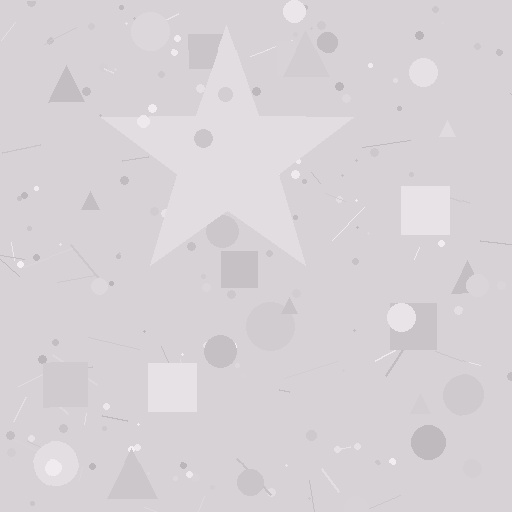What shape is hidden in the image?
A star is hidden in the image.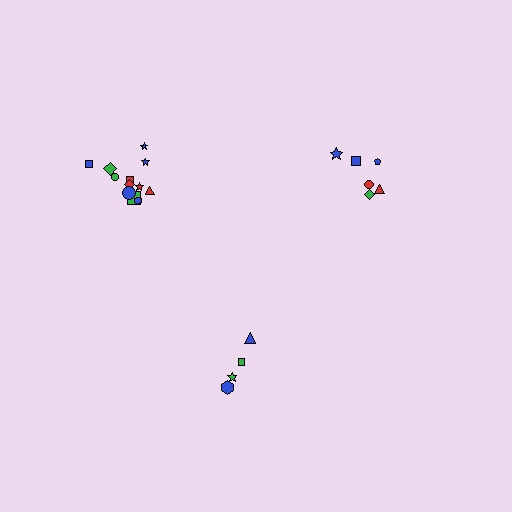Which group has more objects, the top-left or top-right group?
The top-left group.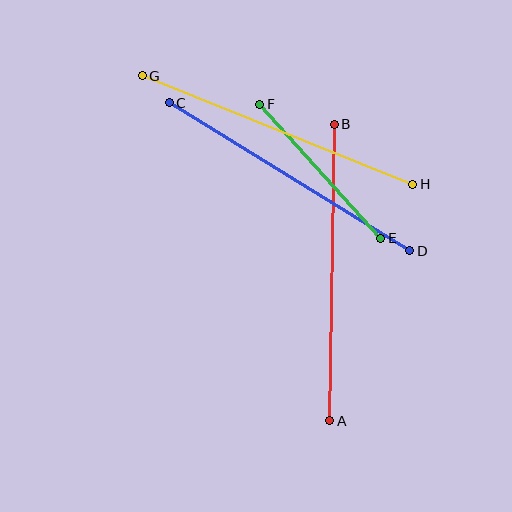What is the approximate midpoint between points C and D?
The midpoint is at approximately (289, 177) pixels.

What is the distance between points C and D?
The distance is approximately 282 pixels.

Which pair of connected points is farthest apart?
Points A and B are farthest apart.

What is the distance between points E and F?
The distance is approximately 180 pixels.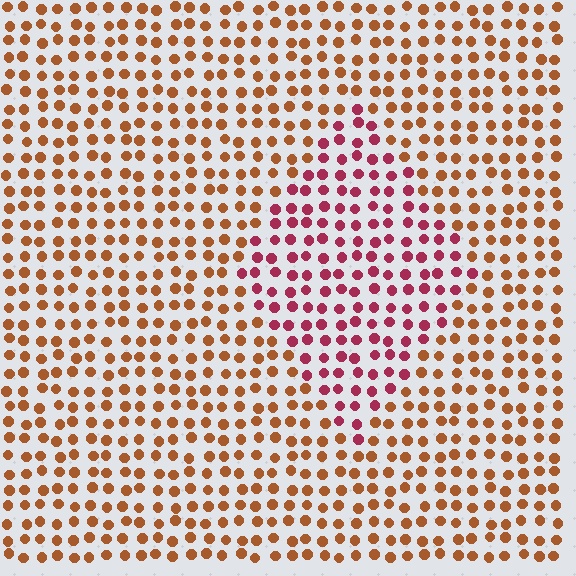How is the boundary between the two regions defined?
The boundary is defined purely by a slight shift in hue (about 43 degrees). Spacing, size, and orientation are identical on both sides.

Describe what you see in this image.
The image is filled with small brown elements in a uniform arrangement. A diamond-shaped region is visible where the elements are tinted to a slightly different hue, forming a subtle color boundary.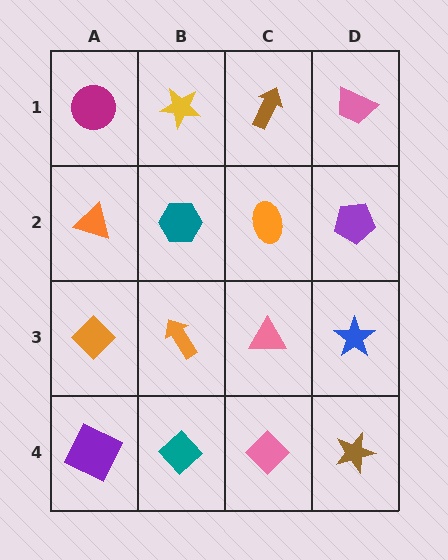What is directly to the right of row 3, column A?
An orange arrow.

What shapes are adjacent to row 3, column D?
A purple pentagon (row 2, column D), a brown star (row 4, column D), a pink triangle (row 3, column C).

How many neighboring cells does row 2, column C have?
4.